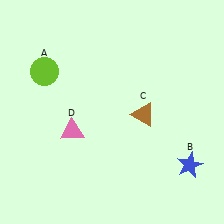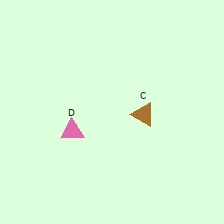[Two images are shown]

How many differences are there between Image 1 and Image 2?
There are 2 differences between the two images.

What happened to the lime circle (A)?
The lime circle (A) was removed in Image 2. It was in the top-left area of Image 1.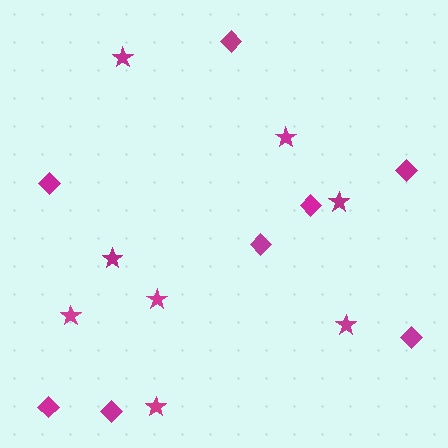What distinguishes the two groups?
There are 2 groups: one group of diamonds (8) and one group of stars (8).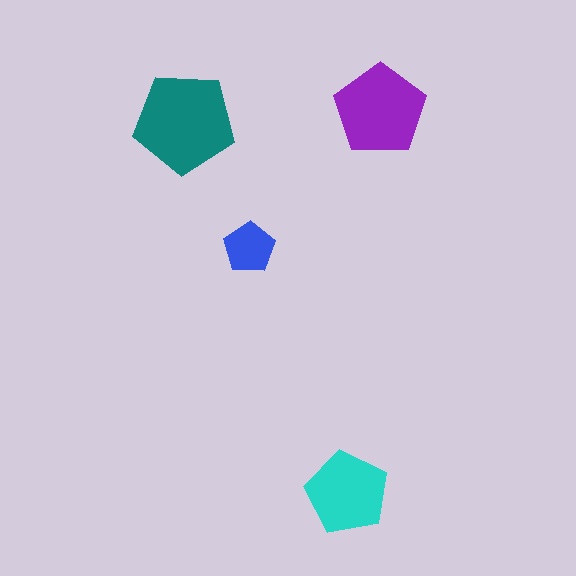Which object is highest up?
The purple pentagon is topmost.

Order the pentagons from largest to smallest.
the teal one, the purple one, the cyan one, the blue one.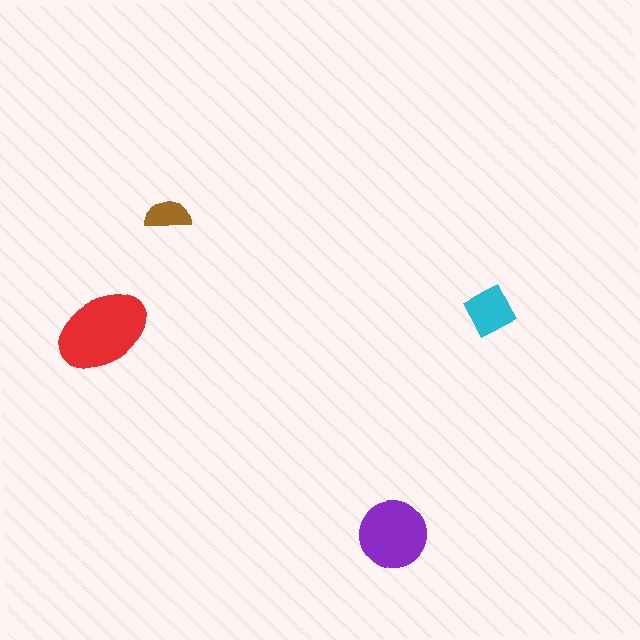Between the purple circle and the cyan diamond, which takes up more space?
The purple circle.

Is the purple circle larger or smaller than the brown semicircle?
Larger.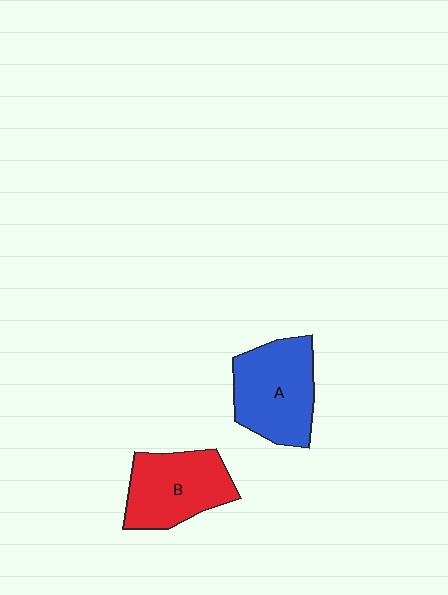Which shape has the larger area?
Shape A (blue).